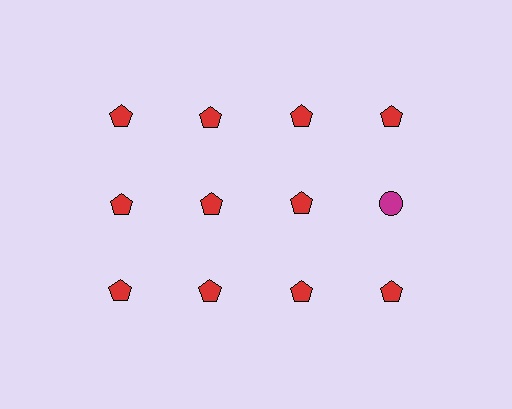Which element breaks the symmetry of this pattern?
The magenta circle in the second row, second from right column breaks the symmetry. All other shapes are red pentagons.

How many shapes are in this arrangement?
There are 12 shapes arranged in a grid pattern.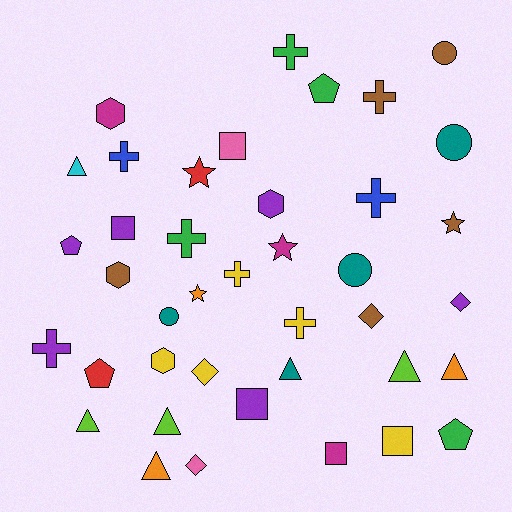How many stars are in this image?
There are 4 stars.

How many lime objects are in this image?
There are 3 lime objects.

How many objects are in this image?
There are 40 objects.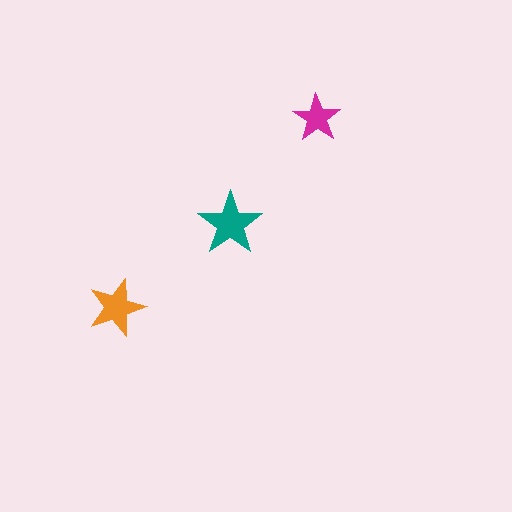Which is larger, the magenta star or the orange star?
The orange one.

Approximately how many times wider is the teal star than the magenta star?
About 1.5 times wider.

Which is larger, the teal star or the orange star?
The teal one.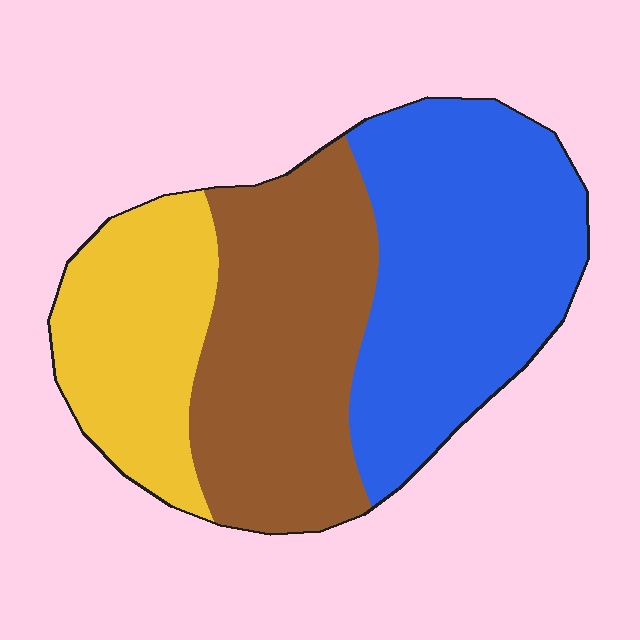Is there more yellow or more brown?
Brown.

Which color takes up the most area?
Blue, at roughly 40%.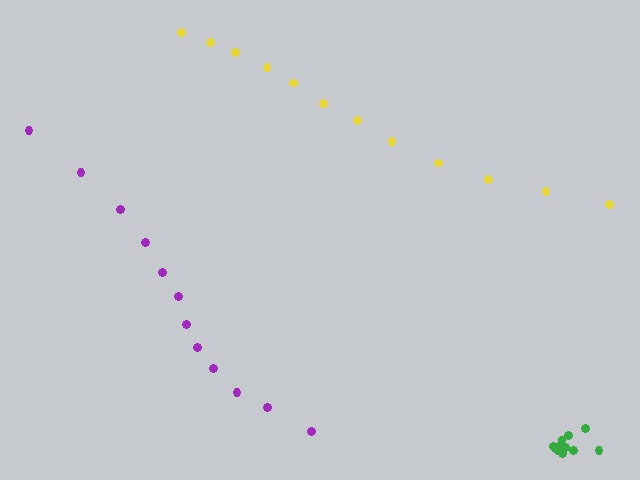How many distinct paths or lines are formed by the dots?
There are 3 distinct paths.